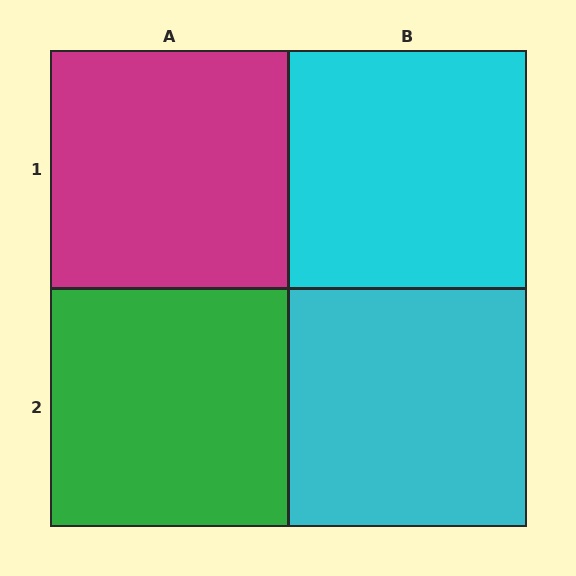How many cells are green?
1 cell is green.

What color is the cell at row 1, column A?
Magenta.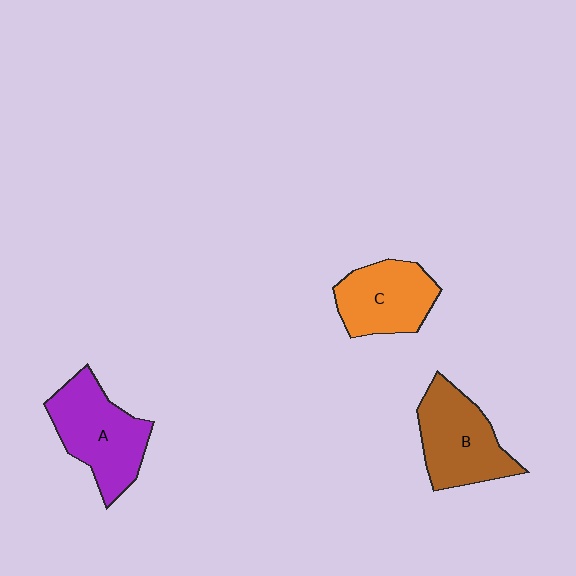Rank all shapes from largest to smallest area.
From largest to smallest: A (purple), B (brown), C (orange).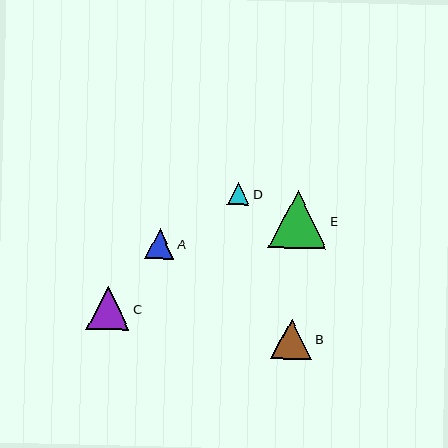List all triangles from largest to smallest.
From largest to smallest: E, C, B, A, D.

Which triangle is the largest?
Triangle E is the largest with a size of approximately 58 pixels.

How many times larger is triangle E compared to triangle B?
Triangle E is approximately 1.4 times the size of triangle B.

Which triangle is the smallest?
Triangle D is the smallest with a size of approximately 22 pixels.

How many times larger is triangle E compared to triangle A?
Triangle E is approximately 2.0 times the size of triangle A.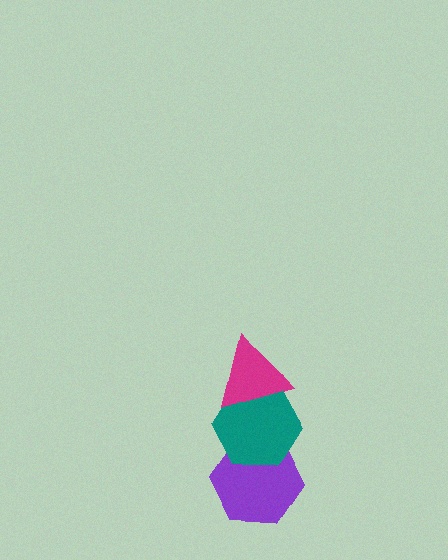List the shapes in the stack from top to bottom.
From top to bottom: the magenta triangle, the teal hexagon, the purple hexagon.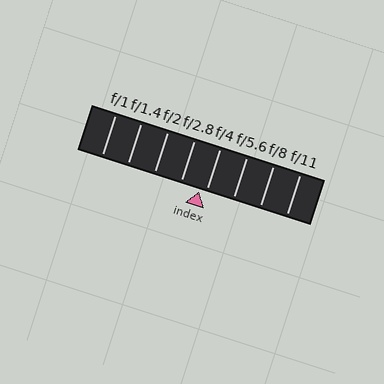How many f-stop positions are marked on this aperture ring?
There are 8 f-stop positions marked.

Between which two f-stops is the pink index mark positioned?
The index mark is between f/2.8 and f/4.